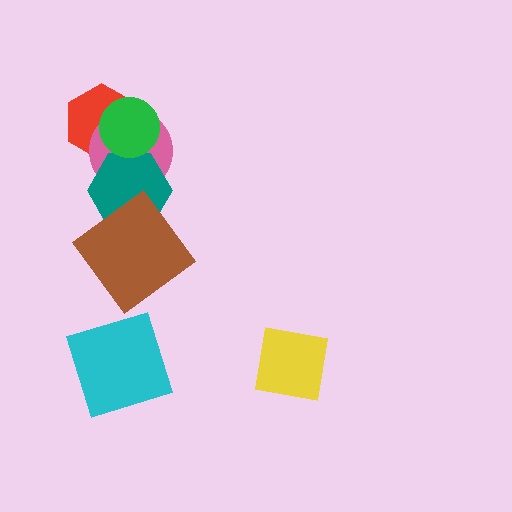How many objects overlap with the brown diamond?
1 object overlaps with the brown diamond.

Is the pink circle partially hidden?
Yes, it is partially covered by another shape.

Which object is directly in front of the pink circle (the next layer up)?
The teal hexagon is directly in front of the pink circle.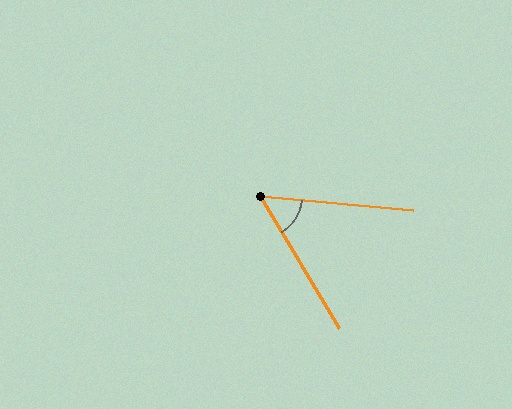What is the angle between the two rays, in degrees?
Approximately 54 degrees.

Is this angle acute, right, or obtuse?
It is acute.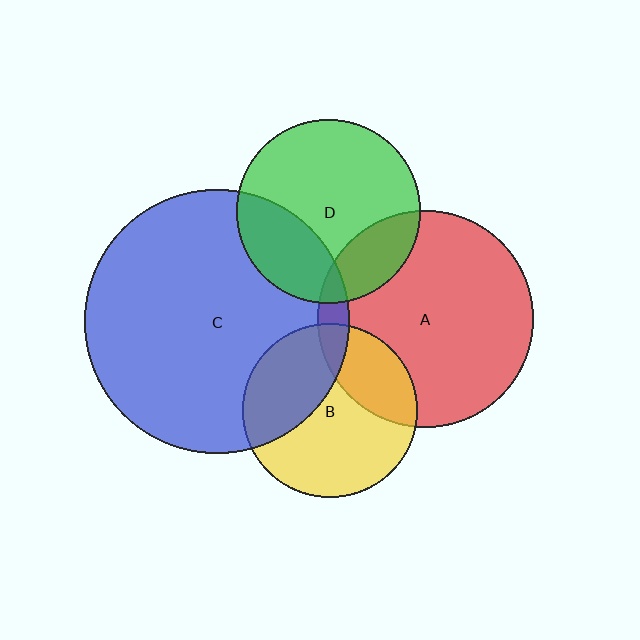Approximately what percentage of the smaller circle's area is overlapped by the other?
Approximately 35%.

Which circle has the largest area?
Circle C (blue).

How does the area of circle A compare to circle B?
Approximately 1.5 times.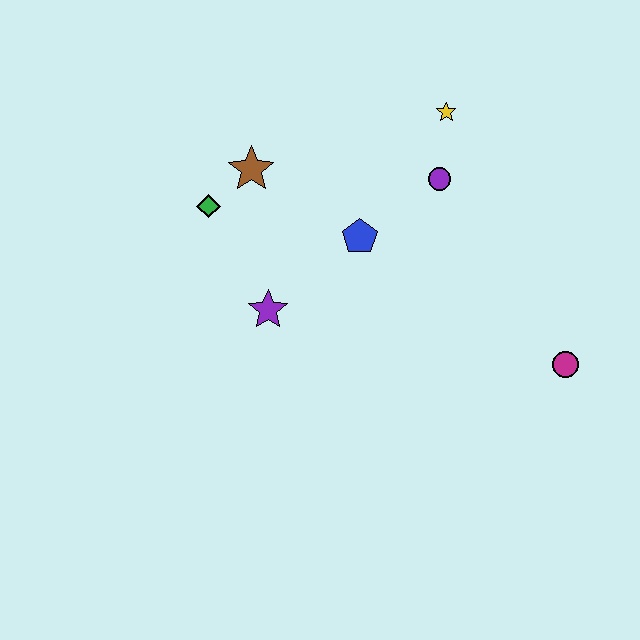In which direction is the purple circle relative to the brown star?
The purple circle is to the right of the brown star.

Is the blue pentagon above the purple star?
Yes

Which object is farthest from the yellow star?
The magenta circle is farthest from the yellow star.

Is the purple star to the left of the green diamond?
No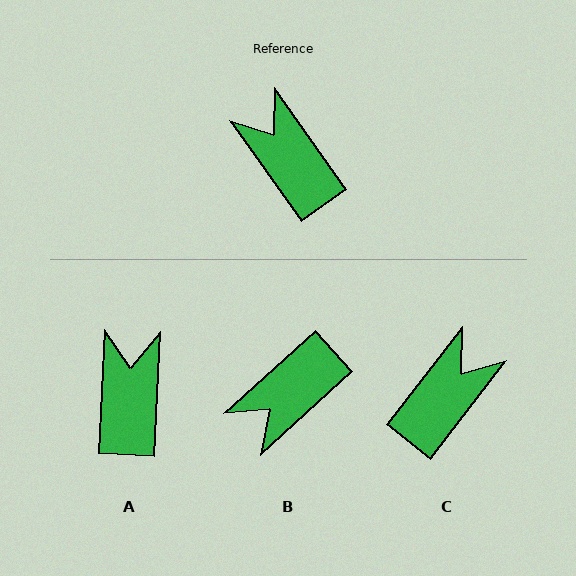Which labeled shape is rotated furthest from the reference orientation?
B, about 97 degrees away.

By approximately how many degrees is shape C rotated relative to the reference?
Approximately 73 degrees clockwise.